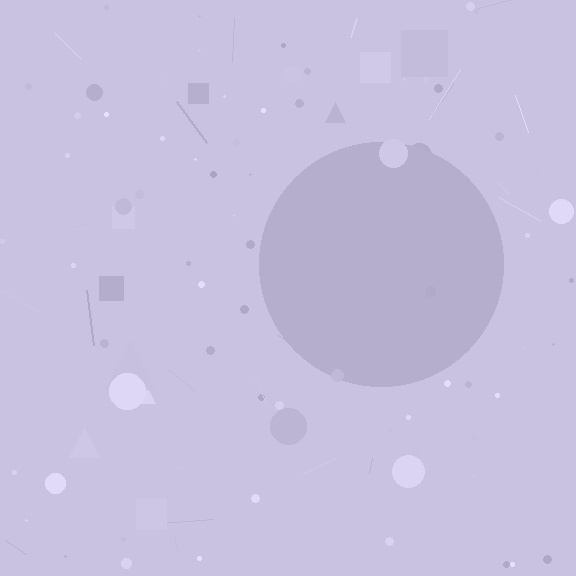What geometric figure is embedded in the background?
A circle is embedded in the background.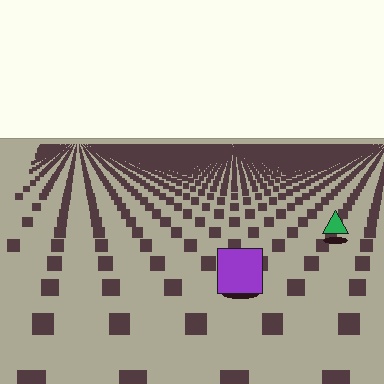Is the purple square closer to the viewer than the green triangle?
Yes. The purple square is closer — you can tell from the texture gradient: the ground texture is coarser near it.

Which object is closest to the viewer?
The purple square is closest. The texture marks near it are larger and more spread out.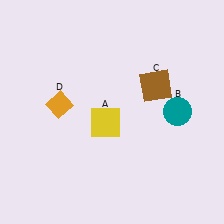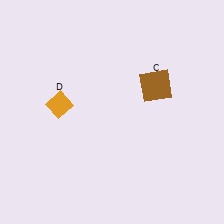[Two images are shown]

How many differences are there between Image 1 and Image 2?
There are 2 differences between the two images.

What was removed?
The teal circle (B), the yellow square (A) were removed in Image 2.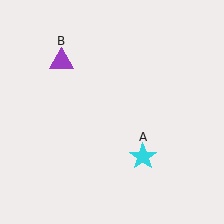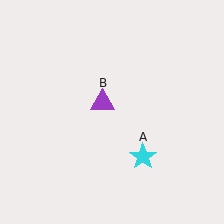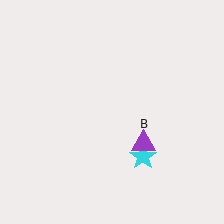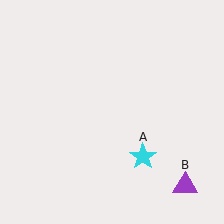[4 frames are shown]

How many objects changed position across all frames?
1 object changed position: purple triangle (object B).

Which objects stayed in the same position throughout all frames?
Cyan star (object A) remained stationary.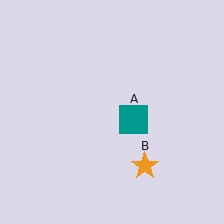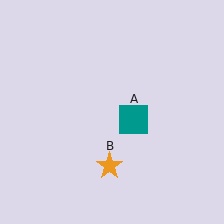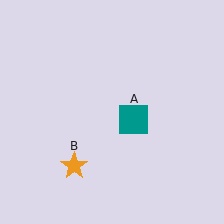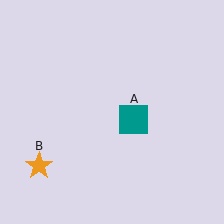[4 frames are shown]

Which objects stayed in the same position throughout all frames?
Teal square (object A) remained stationary.